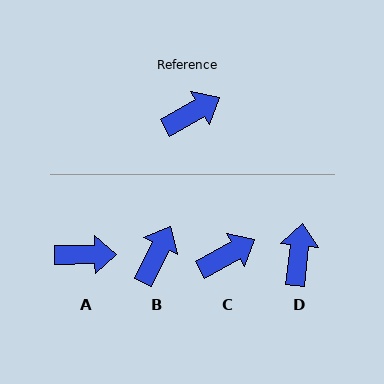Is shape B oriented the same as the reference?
No, it is off by about 35 degrees.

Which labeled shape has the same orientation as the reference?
C.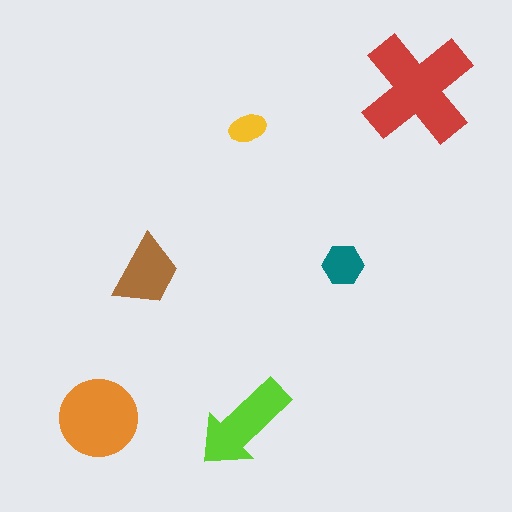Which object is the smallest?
The yellow ellipse.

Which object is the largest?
The red cross.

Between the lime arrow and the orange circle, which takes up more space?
The orange circle.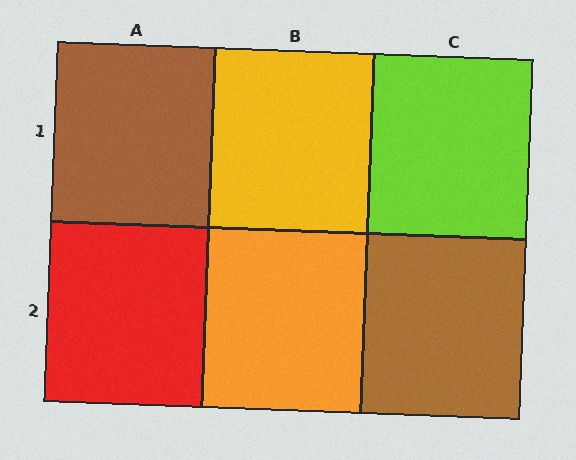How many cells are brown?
2 cells are brown.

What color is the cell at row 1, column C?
Lime.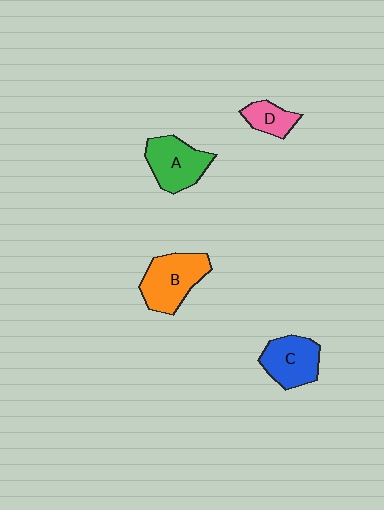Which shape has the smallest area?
Shape D (pink).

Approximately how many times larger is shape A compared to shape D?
Approximately 1.8 times.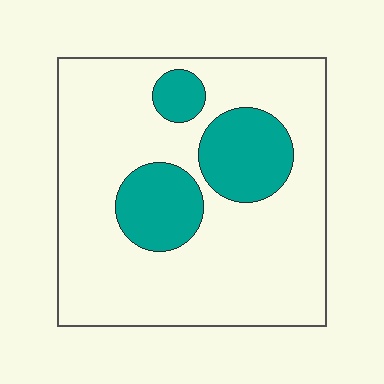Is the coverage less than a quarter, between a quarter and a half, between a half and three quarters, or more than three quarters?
Less than a quarter.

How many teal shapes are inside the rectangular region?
3.